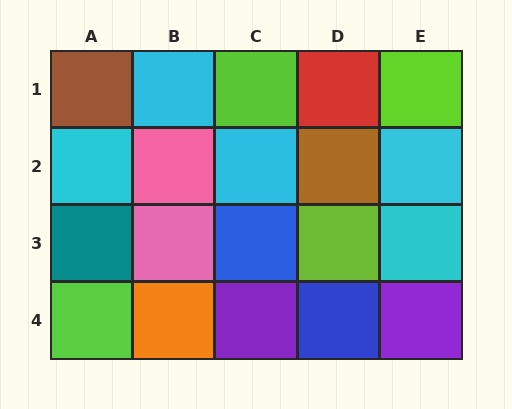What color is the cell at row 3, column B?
Pink.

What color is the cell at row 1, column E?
Lime.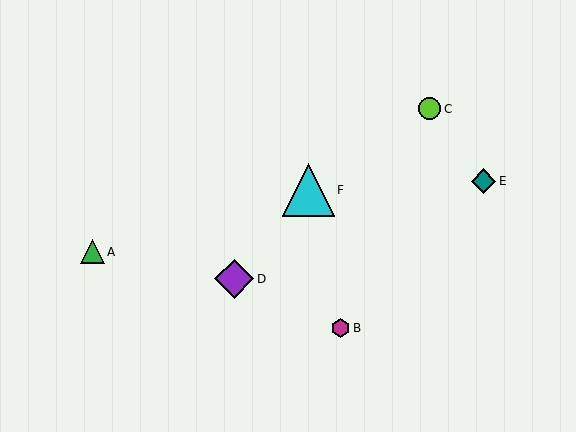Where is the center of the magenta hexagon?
The center of the magenta hexagon is at (341, 328).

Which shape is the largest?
The cyan triangle (labeled F) is the largest.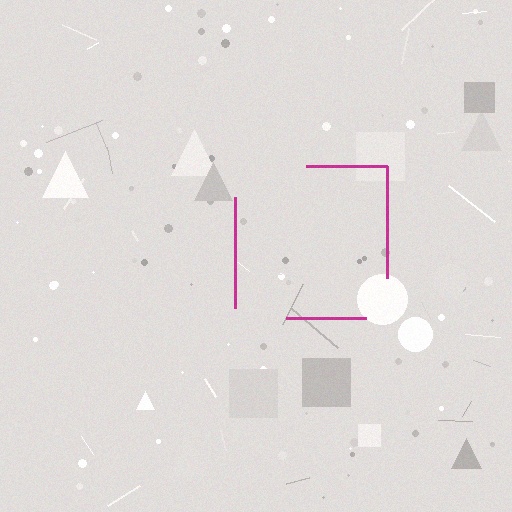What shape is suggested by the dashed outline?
The dashed outline suggests a square.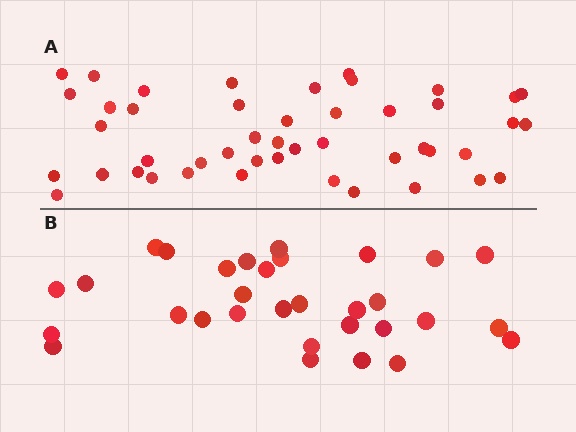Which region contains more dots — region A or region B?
Region A (the top region) has more dots.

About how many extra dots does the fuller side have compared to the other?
Region A has approximately 15 more dots than region B.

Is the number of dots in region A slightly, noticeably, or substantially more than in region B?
Region A has substantially more. The ratio is roughly 1.5 to 1.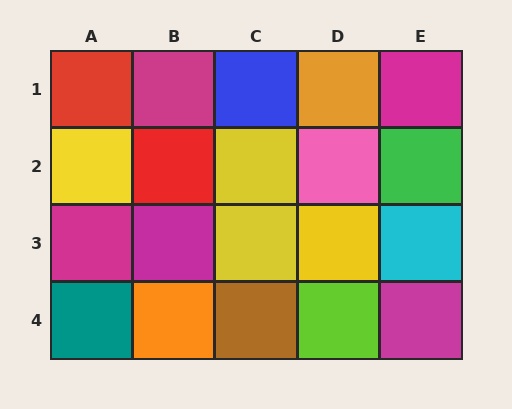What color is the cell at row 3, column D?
Yellow.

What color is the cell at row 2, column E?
Green.